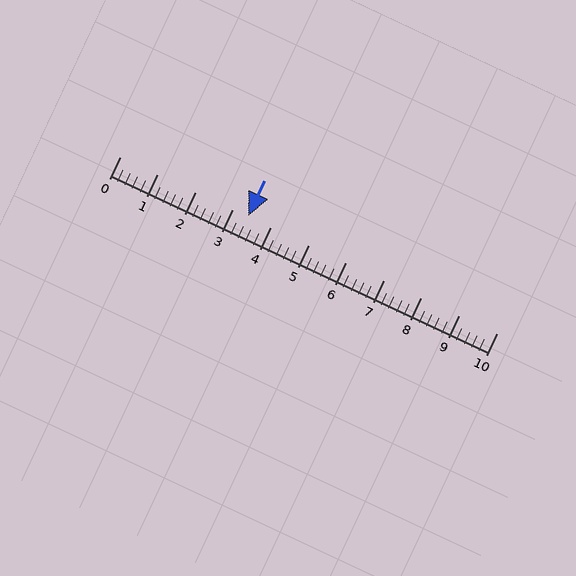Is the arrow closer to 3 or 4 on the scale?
The arrow is closer to 3.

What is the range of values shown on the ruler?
The ruler shows values from 0 to 10.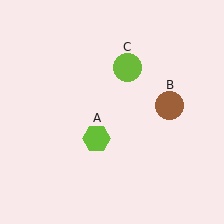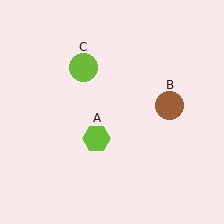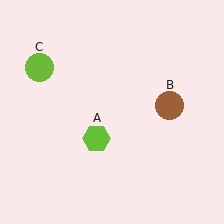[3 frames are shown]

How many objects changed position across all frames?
1 object changed position: lime circle (object C).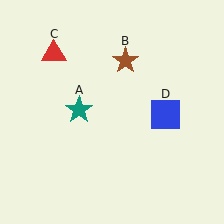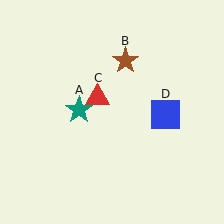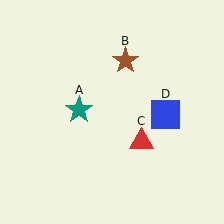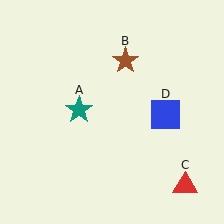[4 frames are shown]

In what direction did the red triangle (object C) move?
The red triangle (object C) moved down and to the right.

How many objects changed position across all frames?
1 object changed position: red triangle (object C).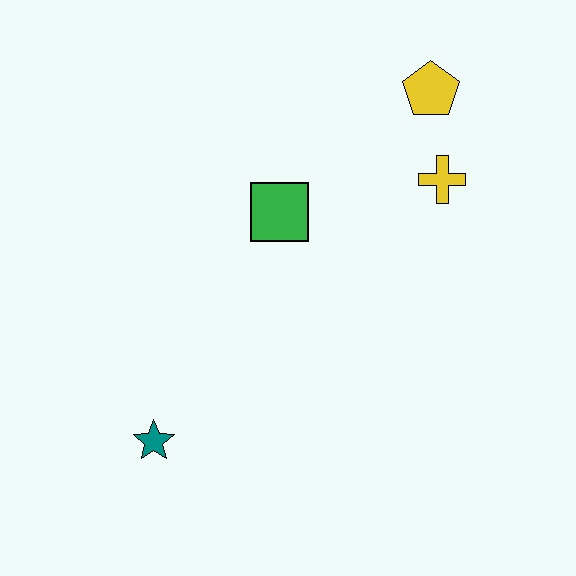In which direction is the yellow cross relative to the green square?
The yellow cross is to the right of the green square.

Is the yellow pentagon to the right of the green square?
Yes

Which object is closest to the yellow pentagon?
The yellow cross is closest to the yellow pentagon.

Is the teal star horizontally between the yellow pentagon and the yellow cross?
No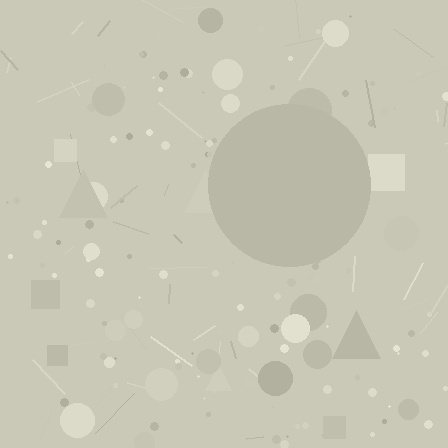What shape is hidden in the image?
A circle is hidden in the image.